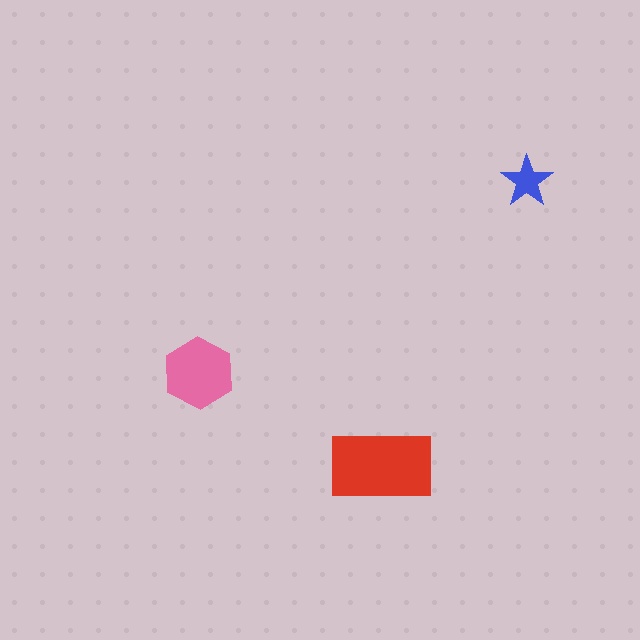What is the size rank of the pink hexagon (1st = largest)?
2nd.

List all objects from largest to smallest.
The red rectangle, the pink hexagon, the blue star.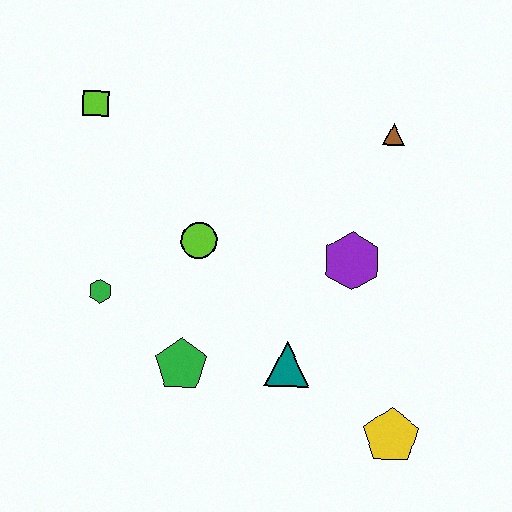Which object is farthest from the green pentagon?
The brown triangle is farthest from the green pentagon.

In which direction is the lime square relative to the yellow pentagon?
The lime square is above the yellow pentagon.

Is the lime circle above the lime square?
No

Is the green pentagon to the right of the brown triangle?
No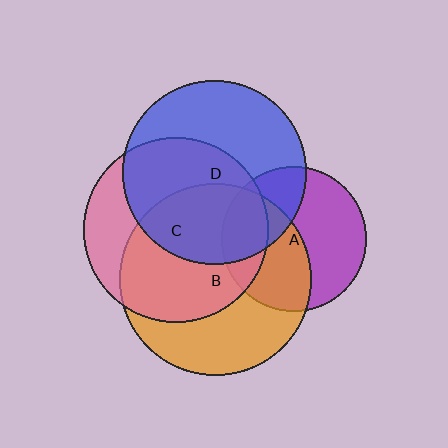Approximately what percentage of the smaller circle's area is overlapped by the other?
Approximately 55%.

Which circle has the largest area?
Circle B (orange).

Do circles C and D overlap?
Yes.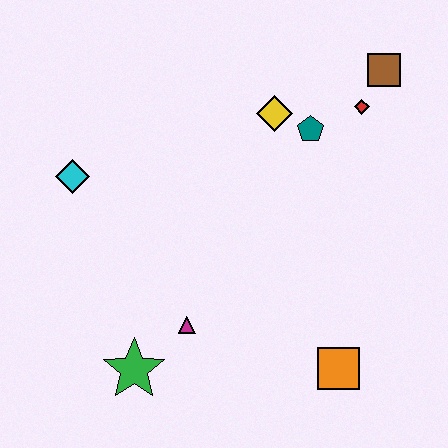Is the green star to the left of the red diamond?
Yes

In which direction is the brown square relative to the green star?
The brown square is above the green star.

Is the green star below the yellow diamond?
Yes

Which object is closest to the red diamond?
The brown square is closest to the red diamond.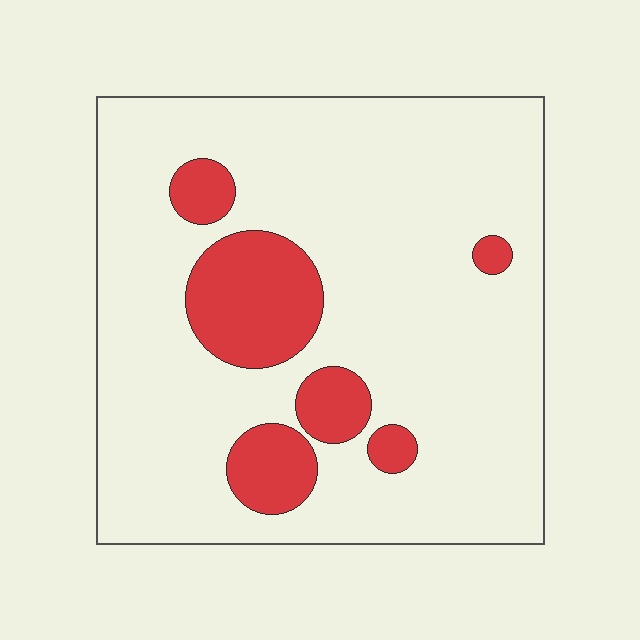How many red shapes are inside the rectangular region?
6.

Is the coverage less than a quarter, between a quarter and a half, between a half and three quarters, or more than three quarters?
Less than a quarter.